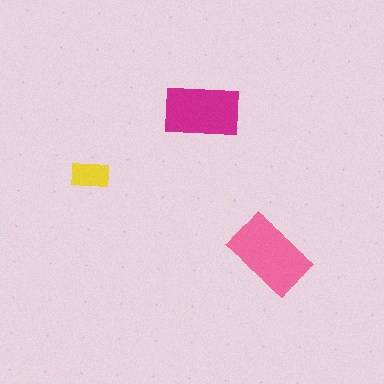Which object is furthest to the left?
The yellow rectangle is leftmost.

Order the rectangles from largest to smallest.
the pink one, the magenta one, the yellow one.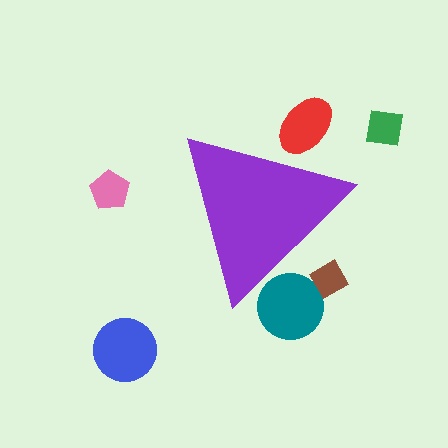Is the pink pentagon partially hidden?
No, the pink pentagon is fully visible.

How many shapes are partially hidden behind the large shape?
3 shapes are partially hidden.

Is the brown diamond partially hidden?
Yes, the brown diamond is partially hidden behind the purple triangle.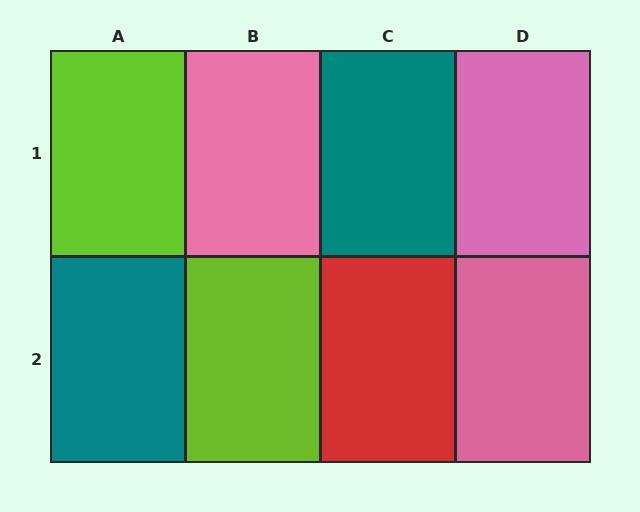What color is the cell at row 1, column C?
Teal.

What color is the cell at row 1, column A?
Lime.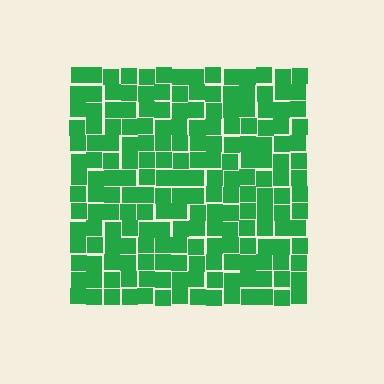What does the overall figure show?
The overall figure shows a square.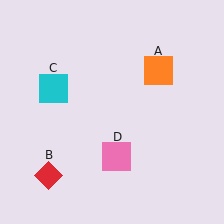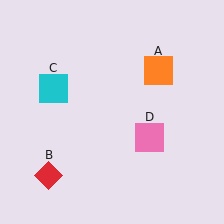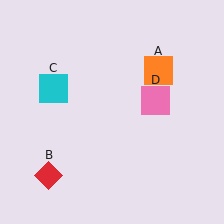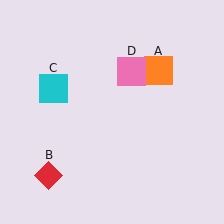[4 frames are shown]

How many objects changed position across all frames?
1 object changed position: pink square (object D).